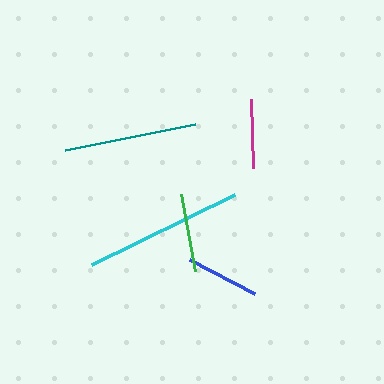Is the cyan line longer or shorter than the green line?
The cyan line is longer than the green line.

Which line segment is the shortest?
The magenta line is the shortest at approximately 69 pixels.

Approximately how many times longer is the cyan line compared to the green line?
The cyan line is approximately 2.0 times the length of the green line.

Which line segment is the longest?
The cyan line is the longest at approximately 159 pixels.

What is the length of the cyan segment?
The cyan segment is approximately 159 pixels long.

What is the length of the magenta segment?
The magenta segment is approximately 69 pixels long.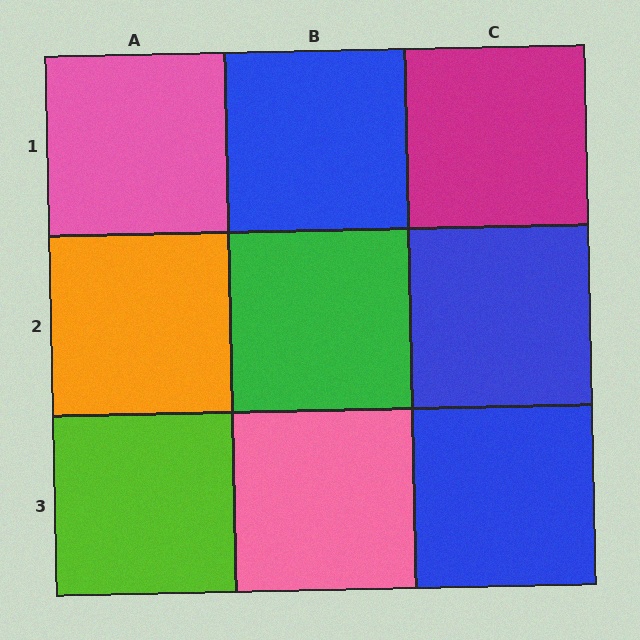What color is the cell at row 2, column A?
Orange.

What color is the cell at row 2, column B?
Green.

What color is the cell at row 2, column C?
Blue.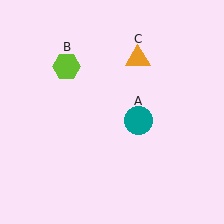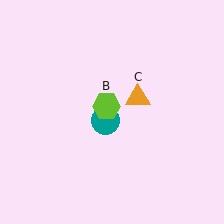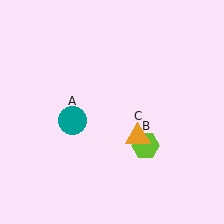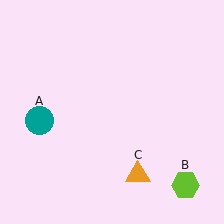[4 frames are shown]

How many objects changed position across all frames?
3 objects changed position: teal circle (object A), lime hexagon (object B), orange triangle (object C).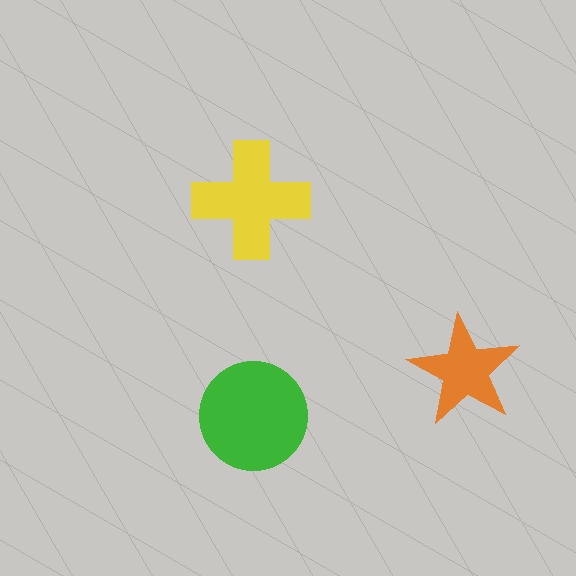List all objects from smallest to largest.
The orange star, the yellow cross, the green circle.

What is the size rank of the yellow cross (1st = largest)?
2nd.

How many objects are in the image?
There are 3 objects in the image.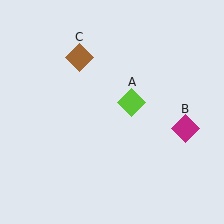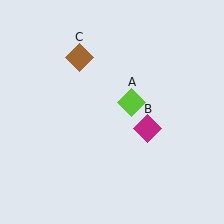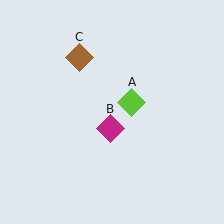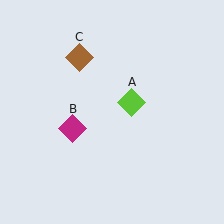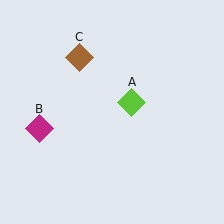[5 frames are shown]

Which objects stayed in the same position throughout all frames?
Lime diamond (object A) and brown diamond (object C) remained stationary.